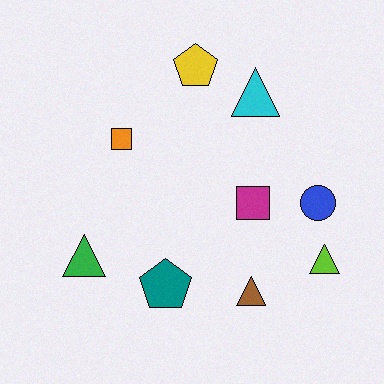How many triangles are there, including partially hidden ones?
There are 4 triangles.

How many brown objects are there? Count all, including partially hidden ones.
There is 1 brown object.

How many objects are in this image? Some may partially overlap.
There are 9 objects.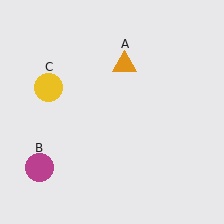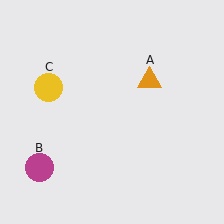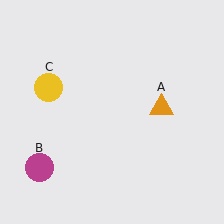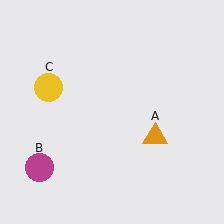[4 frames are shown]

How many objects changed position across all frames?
1 object changed position: orange triangle (object A).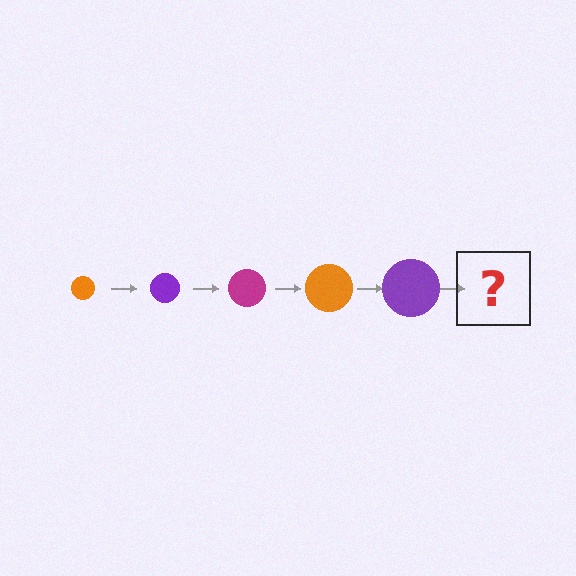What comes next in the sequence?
The next element should be a magenta circle, larger than the previous one.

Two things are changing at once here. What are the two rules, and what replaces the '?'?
The two rules are that the circle grows larger each step and the color cycles through orange, purple, and magenta. The '?' should be a magenta circle, larger than the previous one.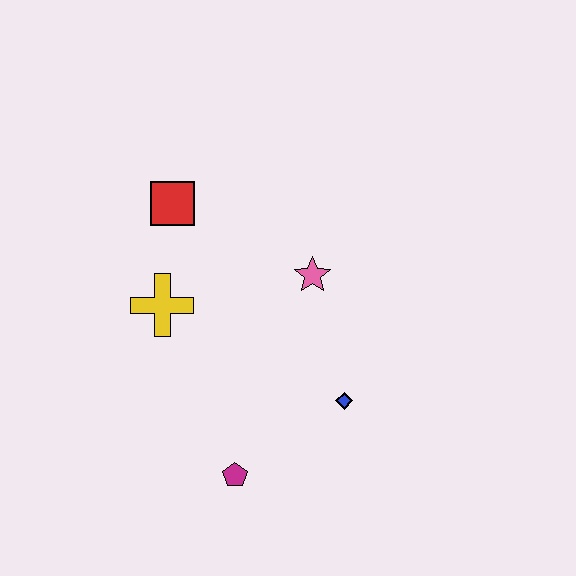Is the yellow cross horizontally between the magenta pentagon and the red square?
No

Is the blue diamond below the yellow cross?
Yes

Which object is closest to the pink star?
The blue diamond is closest to the pink star.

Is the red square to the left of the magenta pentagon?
Yes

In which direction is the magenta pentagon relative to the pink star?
The magenta pentagon is below the pink star.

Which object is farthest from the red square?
The magenta pentagon is farthest from the red square.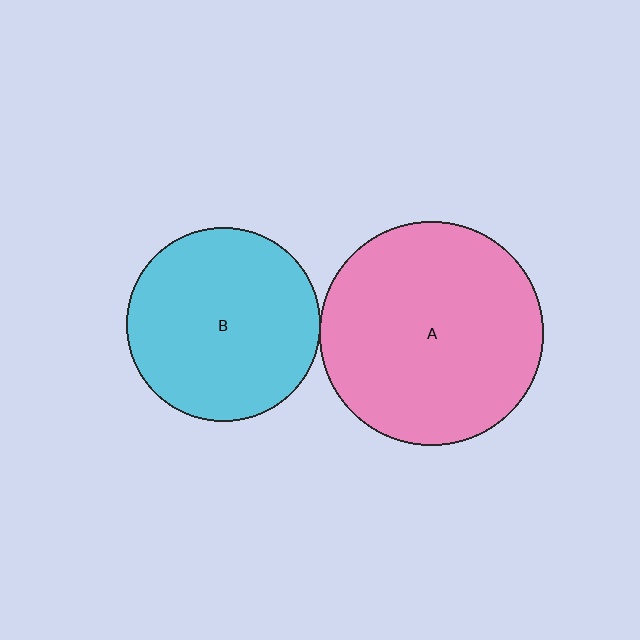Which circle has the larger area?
Circle A (pink).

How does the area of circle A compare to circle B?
Approximately 1.3 times.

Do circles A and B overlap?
Yes.